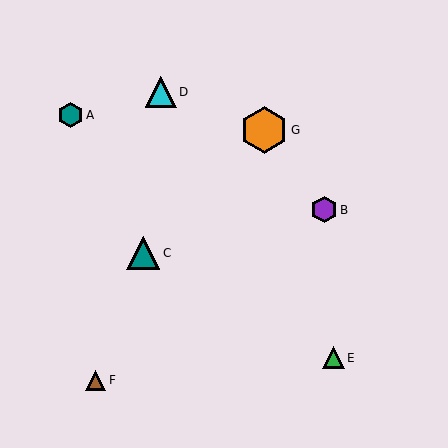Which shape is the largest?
The orange hexagon (labeled G) is the largest.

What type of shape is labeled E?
Shape E is a green triangle.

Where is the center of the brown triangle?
The center of the brown triangle is at (96, 380).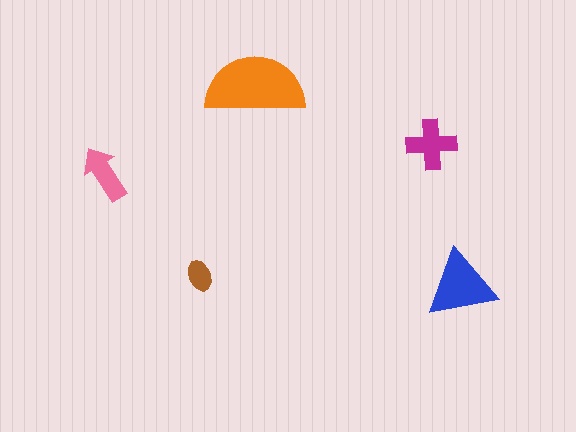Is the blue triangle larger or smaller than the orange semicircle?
Smaller.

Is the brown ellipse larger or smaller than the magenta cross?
Smaller.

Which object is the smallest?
The brown ellipse.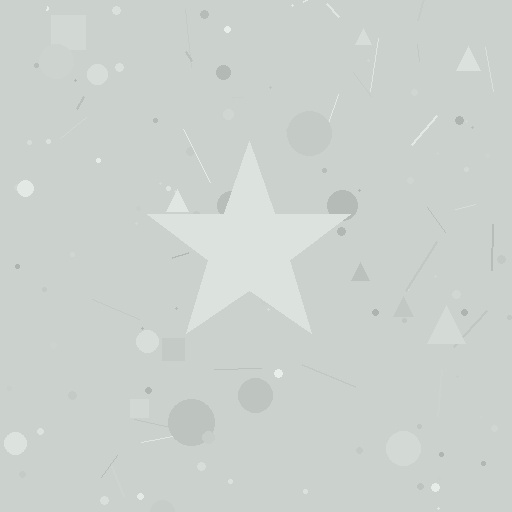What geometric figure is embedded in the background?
A star is embedded in the background.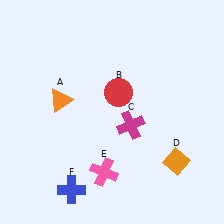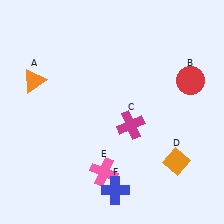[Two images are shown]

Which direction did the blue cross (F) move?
The blue cross (F) moved right.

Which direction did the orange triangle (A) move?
The orange triangle (A) moved left.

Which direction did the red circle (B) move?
The red circle (B) moved right.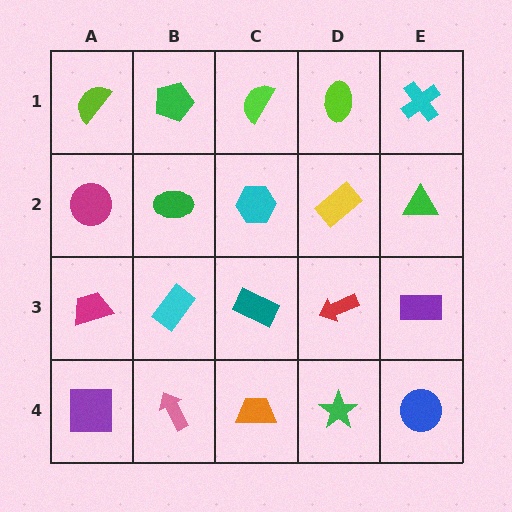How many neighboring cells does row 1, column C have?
3.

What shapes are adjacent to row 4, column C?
A teal rectangle (row 3, column C), a pink arrow (row 4, column B), a green star (row 4, column D).